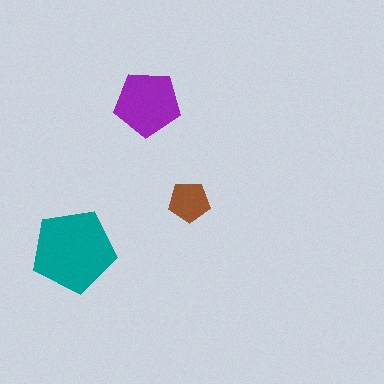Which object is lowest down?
The teal pentagon is bottommost.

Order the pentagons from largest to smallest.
the teal one, the purple one, the brown one.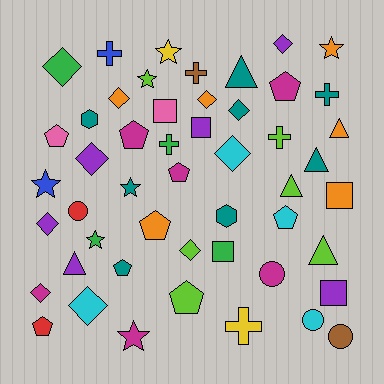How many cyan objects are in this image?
There are 4 cyan objects.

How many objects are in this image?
There are 50 objects.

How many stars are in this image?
There are 7 stars.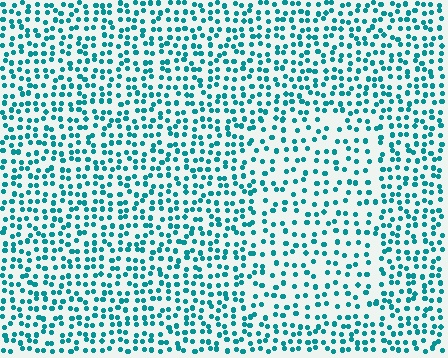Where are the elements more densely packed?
The elements are more densely packed outside the rectangle boundary.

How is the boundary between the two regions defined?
The boundary is defined by a change in element density (approximately 1.6x ratio). All elements are the same color, size, and shape.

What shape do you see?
I see a rectangle.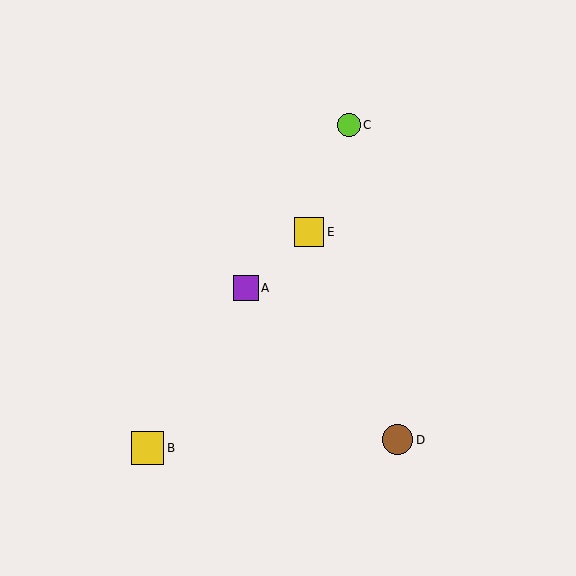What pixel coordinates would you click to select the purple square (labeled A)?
Click at (246, 288) to select the purple square A.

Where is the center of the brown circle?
The center of the brown circle is at (398, 440).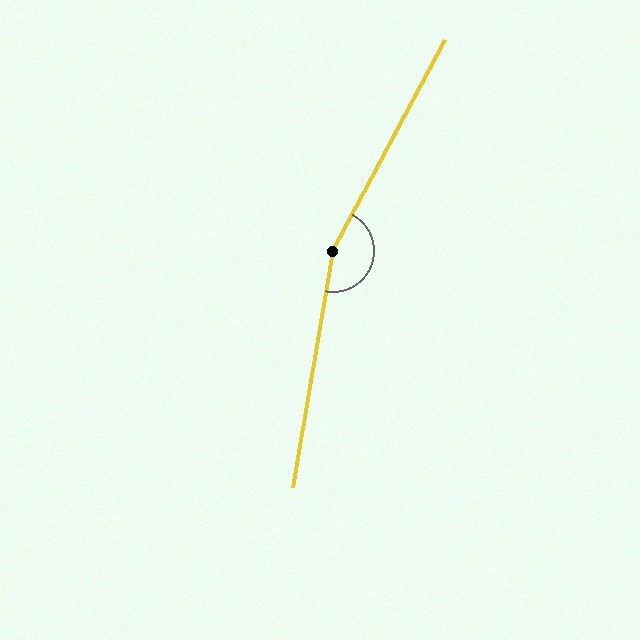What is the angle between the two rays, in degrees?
Approximately 162 degrees.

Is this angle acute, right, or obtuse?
It is obtuse.